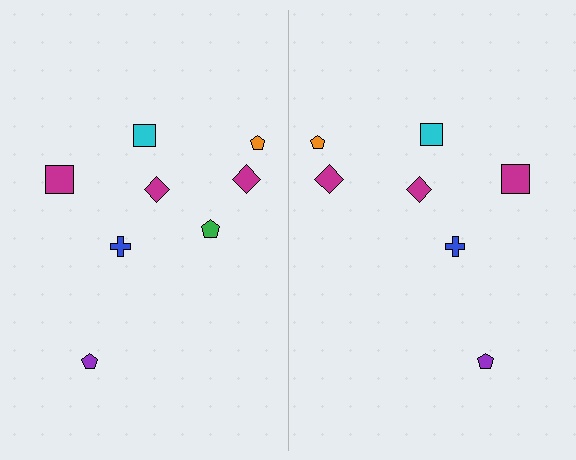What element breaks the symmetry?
A green pentagon is missing from the right side.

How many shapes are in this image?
There are 15 shapes in this image.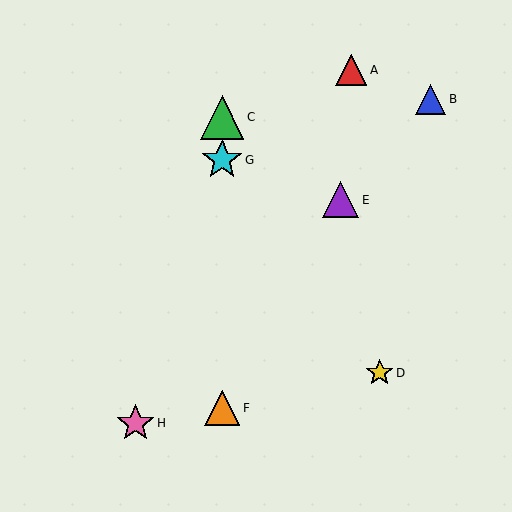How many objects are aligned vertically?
3 objects (C, F, G) are aligned vertically.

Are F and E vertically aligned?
No, F is at x≈222 and E is at x≈341.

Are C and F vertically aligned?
Yes, both are at x≈222.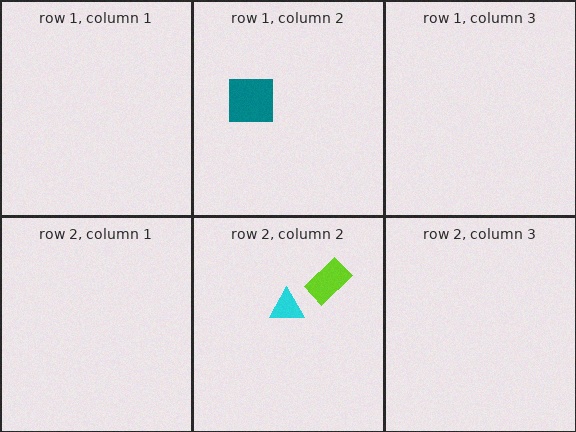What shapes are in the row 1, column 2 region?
The teal square.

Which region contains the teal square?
The row 1, column 2 region.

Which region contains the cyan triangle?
The row 2, column 2 region.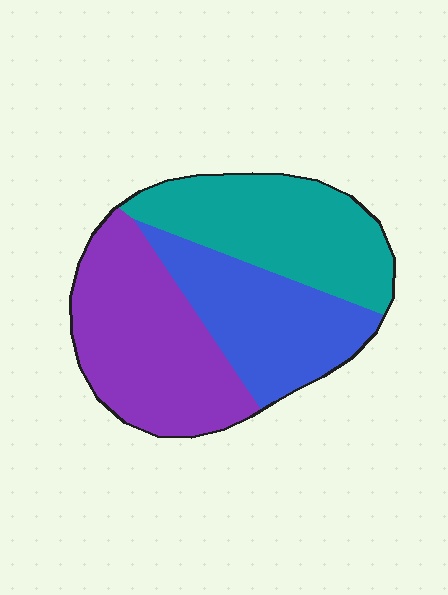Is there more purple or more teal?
Purple.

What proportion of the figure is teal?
Teal takes up between a sixth and a third of the figure.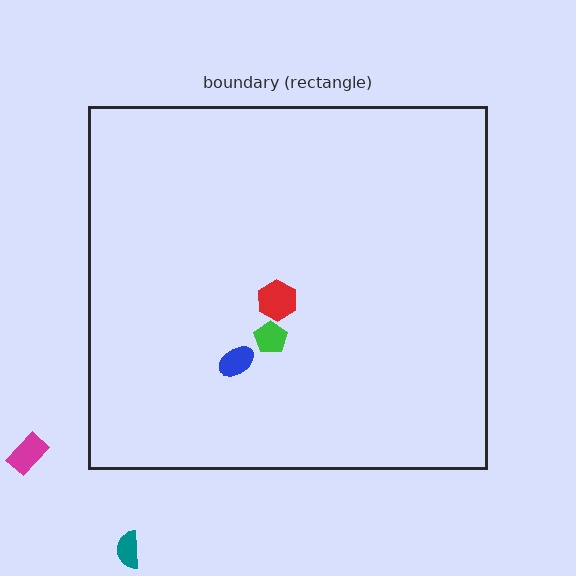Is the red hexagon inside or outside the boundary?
Inside.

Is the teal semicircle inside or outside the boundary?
Outside.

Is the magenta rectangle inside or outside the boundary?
Outside.